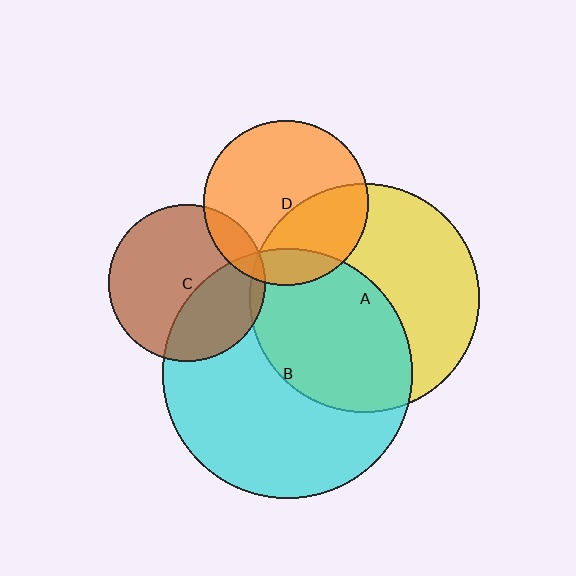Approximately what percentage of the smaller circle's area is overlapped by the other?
Approximately 5%.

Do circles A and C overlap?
Yes.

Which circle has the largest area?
Circle B (cyan).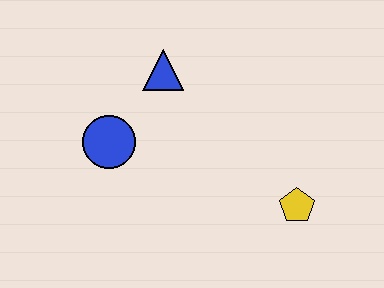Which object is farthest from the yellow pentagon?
The blue circle is farthest from the yellow pentagon.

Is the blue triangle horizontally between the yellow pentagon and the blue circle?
Yes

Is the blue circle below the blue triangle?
Yes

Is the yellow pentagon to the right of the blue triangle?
Yes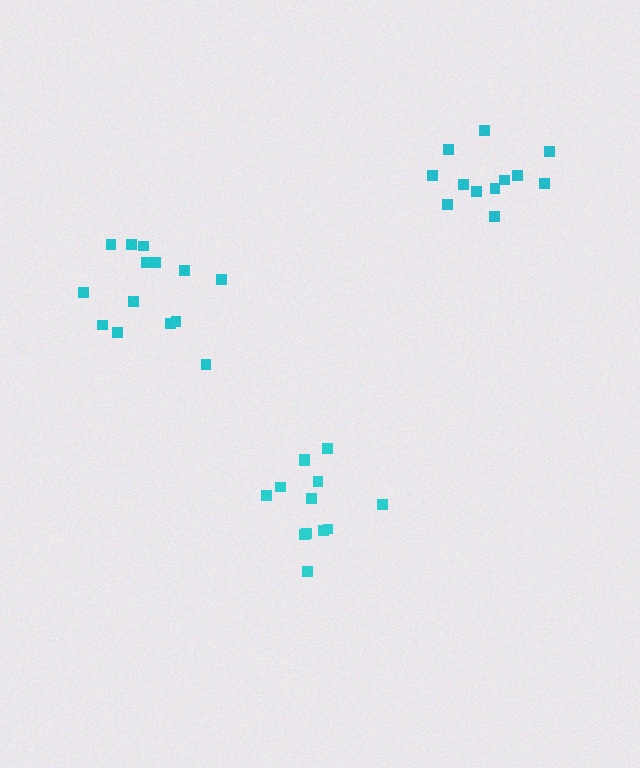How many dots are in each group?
Group 1: 13 dots, Group 2: 14 dots, Group 3: 12 dots (39 total).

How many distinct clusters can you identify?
There are 3 distinct clusters.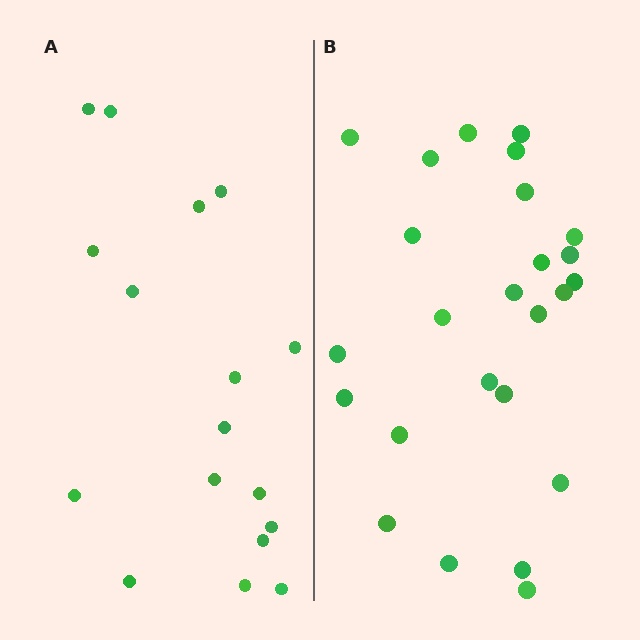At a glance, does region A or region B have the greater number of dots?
Region B (the right region) has more dots.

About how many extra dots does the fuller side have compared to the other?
Region B has roughly 8 or so more dots than region A.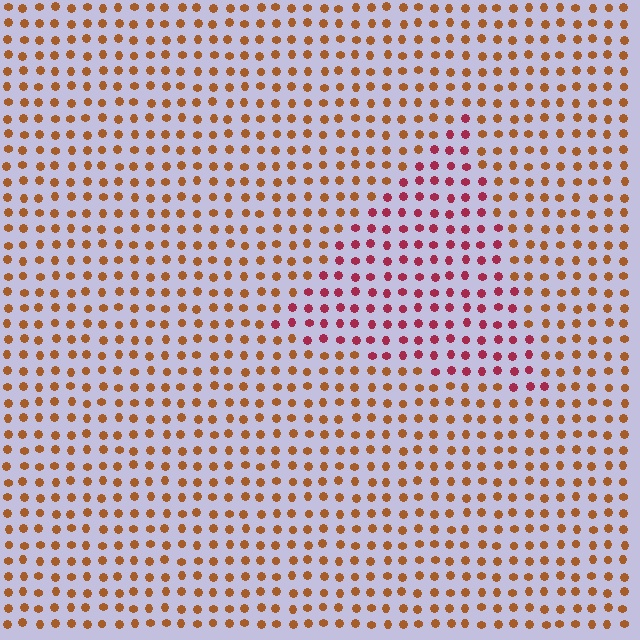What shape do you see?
I see a triangle.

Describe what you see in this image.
The image is filled with small brown elements in a uniform arrangement. A triangle-shaped region is visible where the elements are tinted to a slightly different hue, forming a subtle color boundary.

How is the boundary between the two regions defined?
The boundary is defined purely by a slight shift in hue (about 43 degrees). Spacing, size, and orientation are identical on both sides.